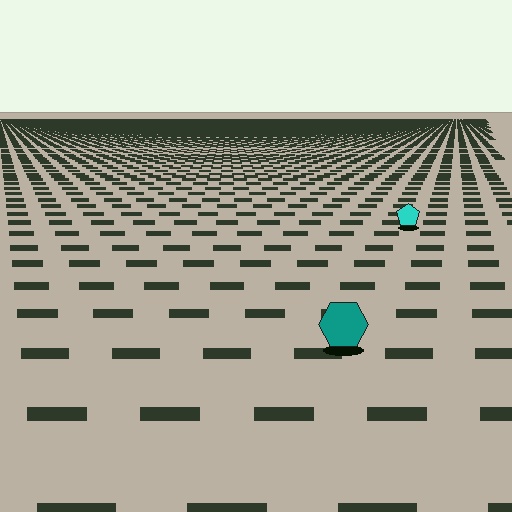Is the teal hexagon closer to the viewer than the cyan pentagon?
Yes. The teal hexagon is closer — you can tell from the texture gradient: the ground texture is coarser near it.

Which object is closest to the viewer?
The teal hexagon is closest. The texture marks near it are larger and more spread out.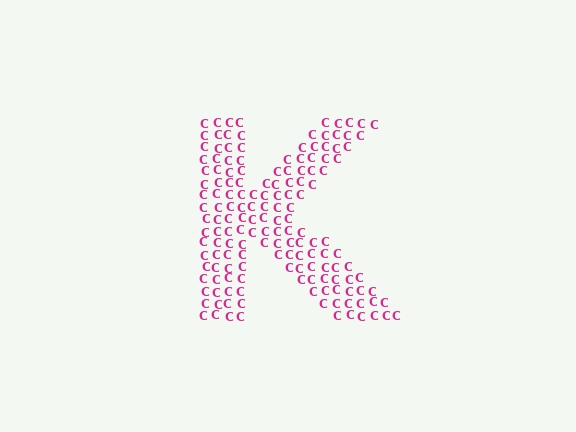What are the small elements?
The small elements are letter C's.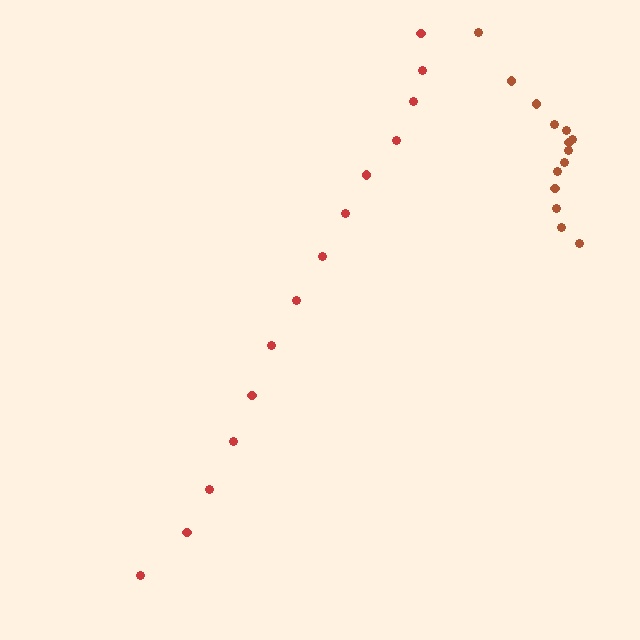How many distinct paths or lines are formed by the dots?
There are 2 distinct paths.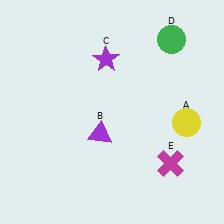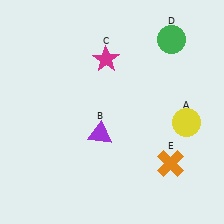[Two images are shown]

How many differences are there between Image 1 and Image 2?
There are 2 differences between the two images.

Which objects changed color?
C changed from purple to magenta. E changed from magenta to orange.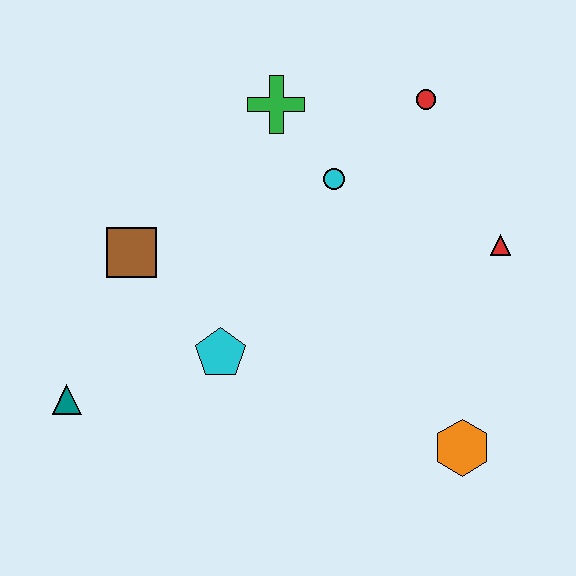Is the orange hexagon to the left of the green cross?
No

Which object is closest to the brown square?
The cyan pentagon is closest to the brown square.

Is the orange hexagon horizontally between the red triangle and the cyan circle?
Yes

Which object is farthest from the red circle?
The teal triangle is farthest from the red circle.